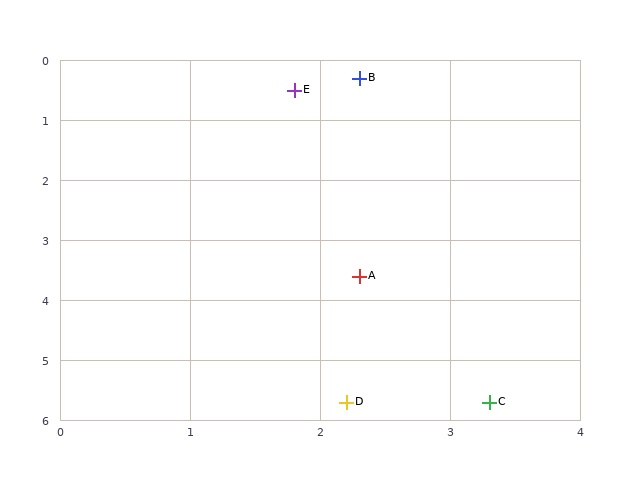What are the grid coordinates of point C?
Point C is at approximately (3.3, 5.7).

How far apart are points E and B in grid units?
Points E and B are about 0.5 grid units apart.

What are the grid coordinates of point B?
Point B is at approximately (2.3, 0.3).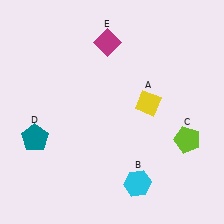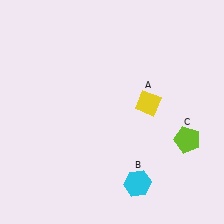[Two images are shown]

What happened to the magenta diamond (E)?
The magenta diamond (E) was removed in Image 2. It was in the top-left area of Image 1.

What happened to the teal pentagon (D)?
The teal pentagon (D) was removed in Image 2. It was in the bottom-left area of Image 1.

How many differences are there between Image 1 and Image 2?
There are 2 differences between the two images.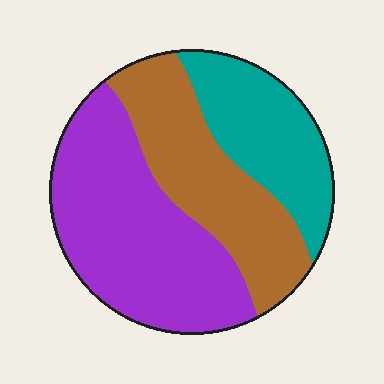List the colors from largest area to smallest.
From largest to smallest: purple, brown, teal.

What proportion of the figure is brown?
Brown covers roughly 30% of the figure.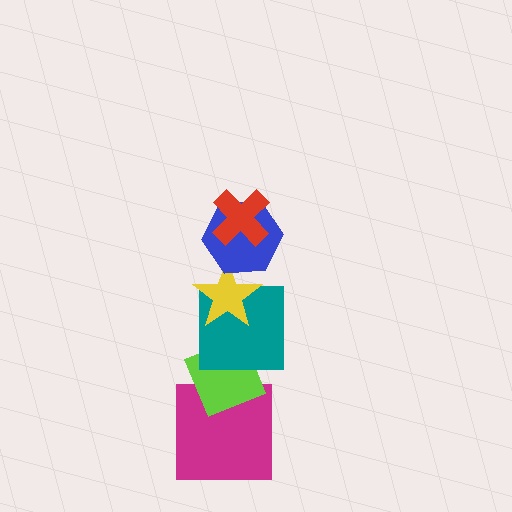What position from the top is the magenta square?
The magenta square is 6th from the top.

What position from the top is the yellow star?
The yellow star is 3rd from the top.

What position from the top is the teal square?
The teal square is 4th from the top.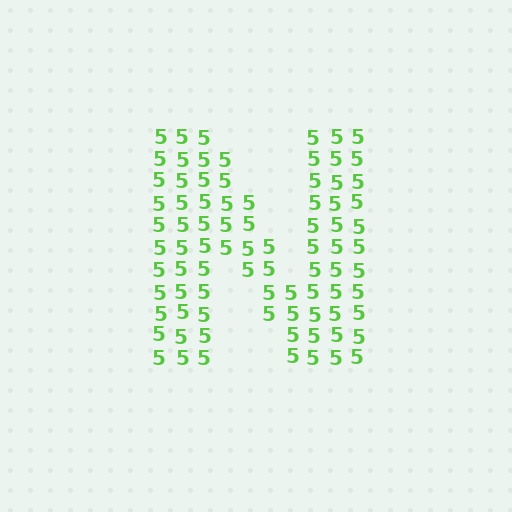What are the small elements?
The small elements are digit 5's.